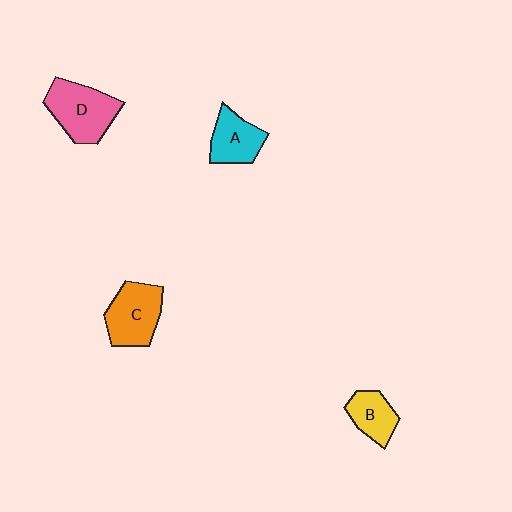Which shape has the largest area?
Shape D (pink).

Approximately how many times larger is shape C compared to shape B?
Approximately 1.5 times.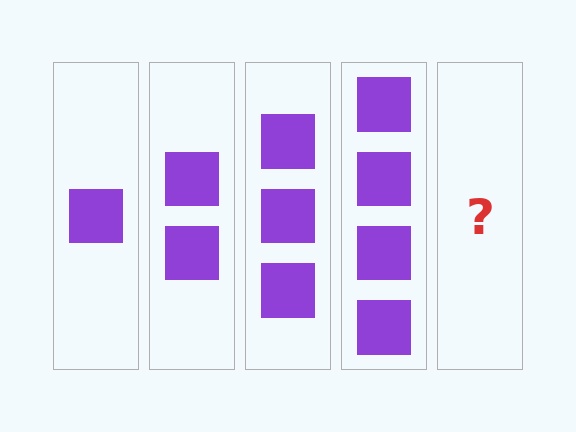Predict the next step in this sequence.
The next step is 5 squares.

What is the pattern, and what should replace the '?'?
The pattern is that each step adds one more square. The '?' should be 5 squares.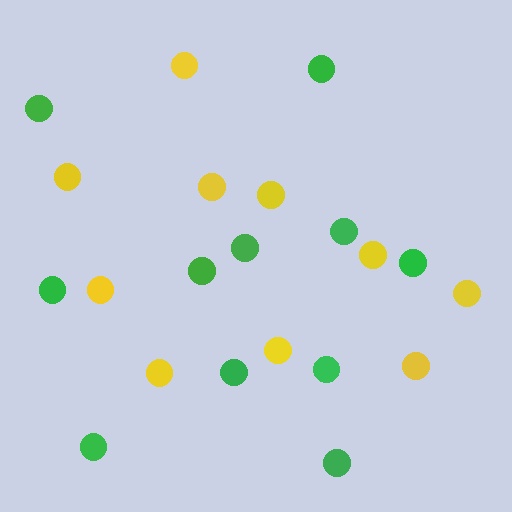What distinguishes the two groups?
There are 2 groups: one group of yellow circles (10) and one group of green circles (11).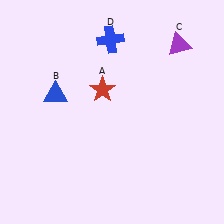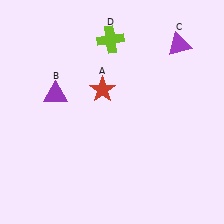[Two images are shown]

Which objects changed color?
B changed from blue to purple. D changed from blue to lime.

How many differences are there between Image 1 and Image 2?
There are 2 differences between the two images.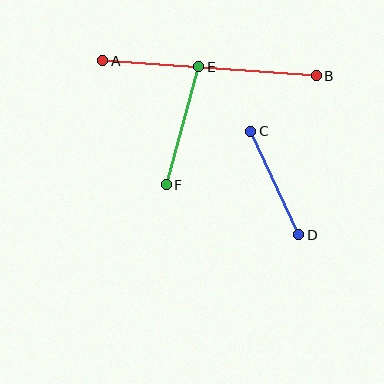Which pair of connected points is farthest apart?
Points A and B are farthest apart.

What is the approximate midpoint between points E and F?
The midpoint is at approximately (182, 126) pixels.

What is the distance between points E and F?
The distance is approximately 122 pixels.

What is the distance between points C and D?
The distance is approximately 114 pixels.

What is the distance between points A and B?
The distance is approximately 214 pixels.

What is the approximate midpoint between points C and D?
The midpoint is at approximately (275, 183) pixels.